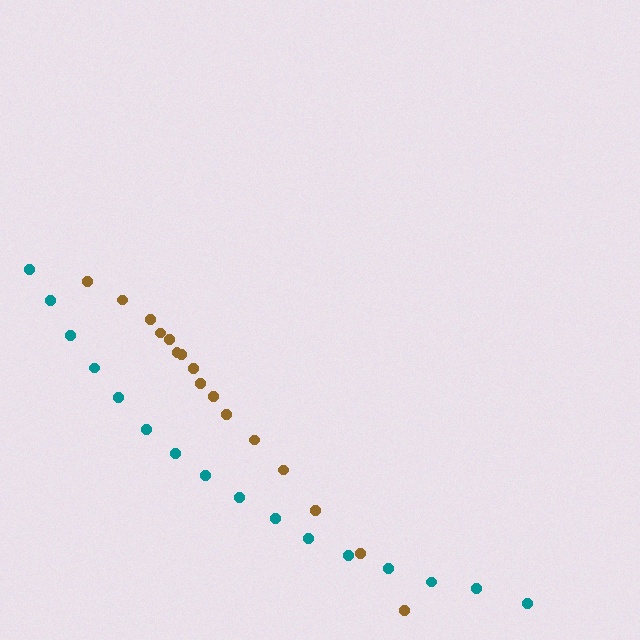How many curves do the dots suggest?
There are 2 distinct paths.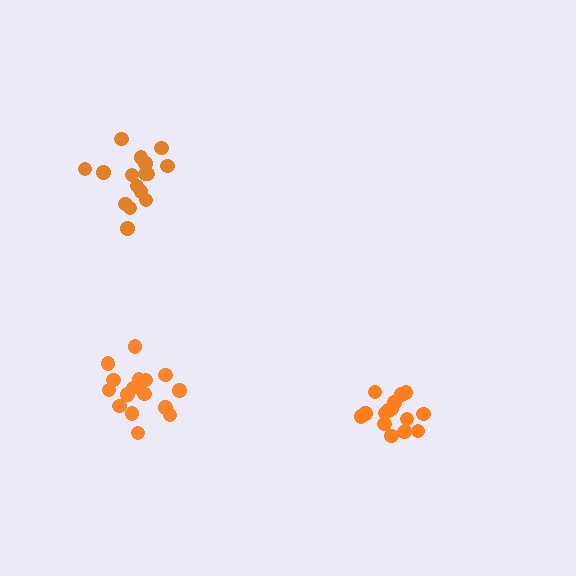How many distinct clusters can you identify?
There are 3 distinct clusters.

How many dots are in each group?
Group 1: 17 dots, Group 2: 16 dots, Group 3: 16 dots (49 total).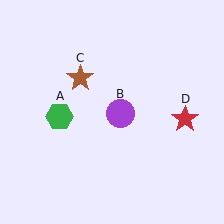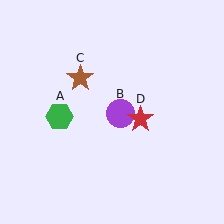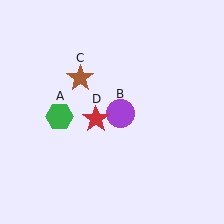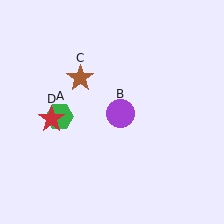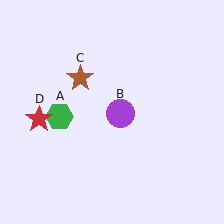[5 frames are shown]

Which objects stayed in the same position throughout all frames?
Green hexagon (object A) and purple circle (object B) and brown star (object C) remained stationary.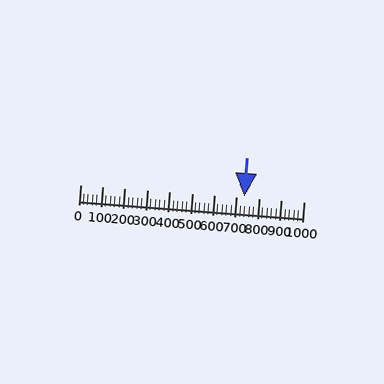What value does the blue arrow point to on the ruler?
The blue arrow points to approximately 734.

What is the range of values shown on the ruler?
The ruler shows values from 0 to 1000.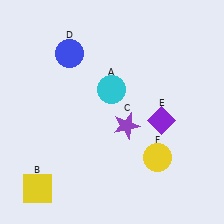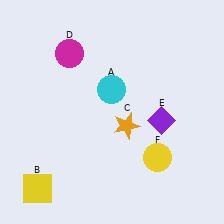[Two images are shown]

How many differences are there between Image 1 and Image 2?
There are 2 differences between the two images.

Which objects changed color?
C changed from purple to orange. D changed from blue to magenta.